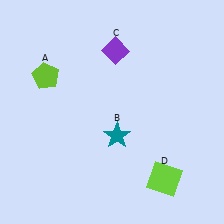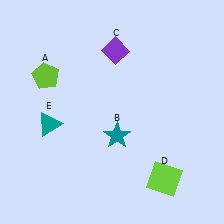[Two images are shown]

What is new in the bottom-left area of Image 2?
A teal triangle (E) was added in the bottom-left area of Image 2.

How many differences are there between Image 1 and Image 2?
There is 1 difference between the two images.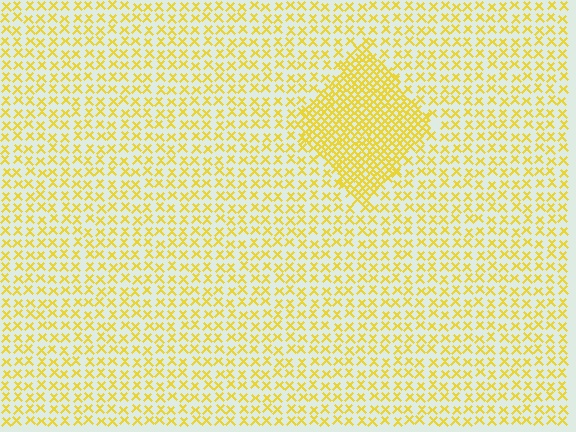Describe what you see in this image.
The image contains small yellow elements arranged at two different densities. A diamond-shaped region is visible where the elements are more densely packed than the surrounding area.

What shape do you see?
I see a diamond.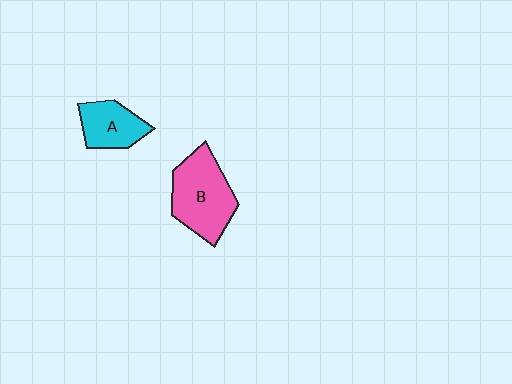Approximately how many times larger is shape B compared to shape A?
Approximately 1.7 times.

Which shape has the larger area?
Shape B (pink).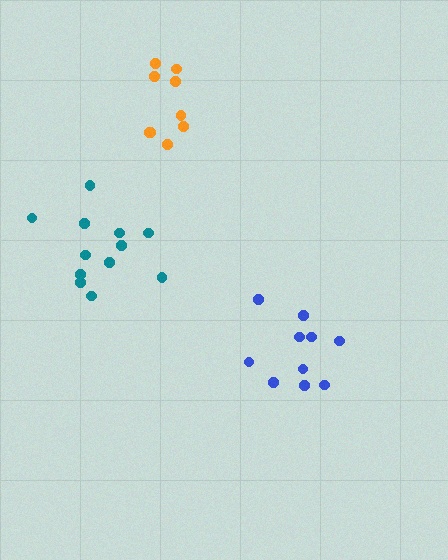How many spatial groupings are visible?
There are 3 spatial groupings.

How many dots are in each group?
Group 1: 12 dots, Group 2: 10 dots, Group 3: 9 dots (31 total).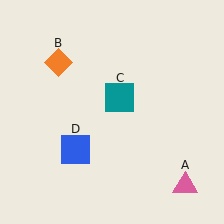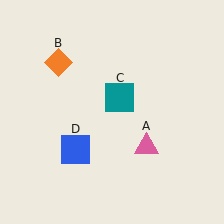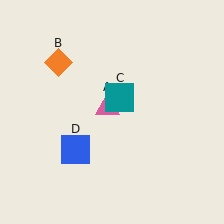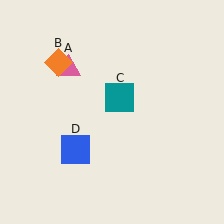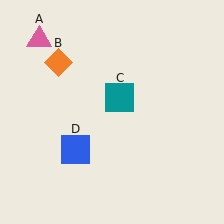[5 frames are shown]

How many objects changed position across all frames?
1 object changed position: pink triangle (object A).